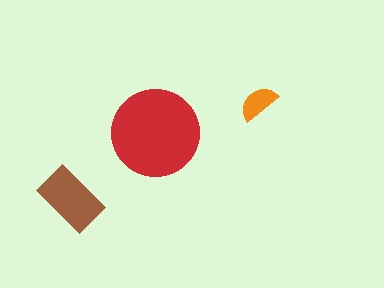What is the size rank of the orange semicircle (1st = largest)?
3rd.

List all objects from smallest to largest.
The orange semicircle, the brown rectangle, the red circle.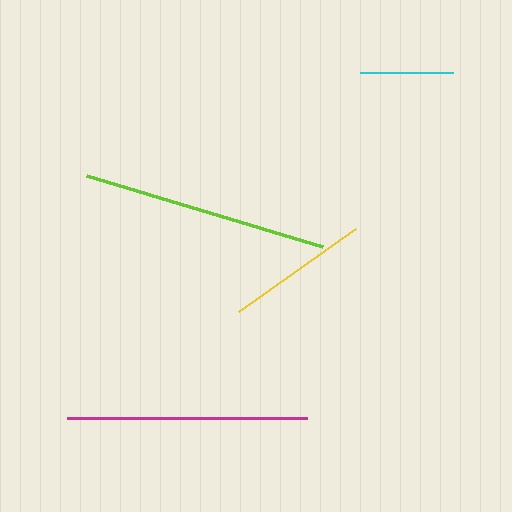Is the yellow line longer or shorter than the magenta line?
The magenta line is longer than the yellow line.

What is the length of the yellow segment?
The yellow segment is approximately 144 pixels long.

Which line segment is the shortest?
The cyan line is the shortest at approximately 93 pixels.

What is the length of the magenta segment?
The magenta segment is approximately 240 pixels long.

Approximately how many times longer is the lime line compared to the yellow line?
The lime line is approximately 1.7 times the length of the yellow line.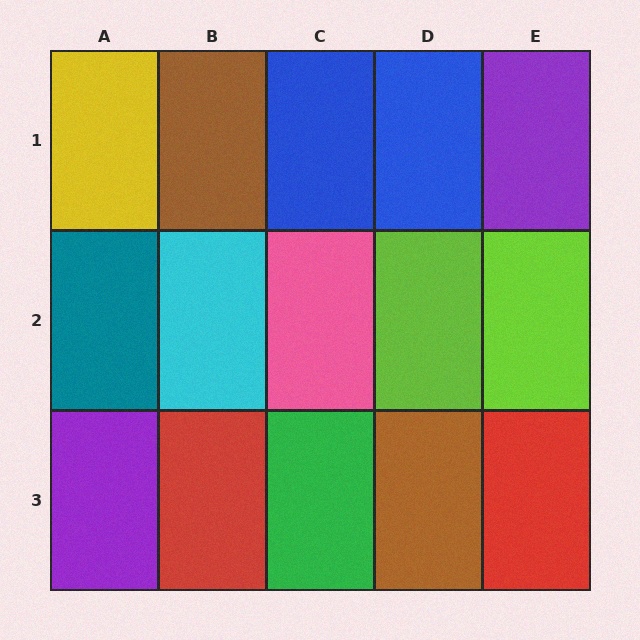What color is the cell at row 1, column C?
Blue.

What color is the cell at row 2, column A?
Teal.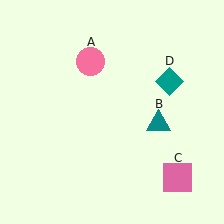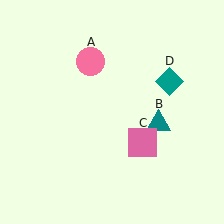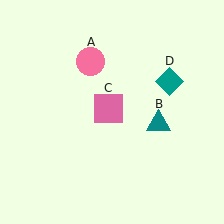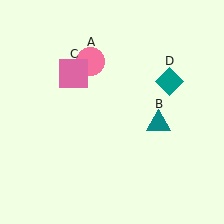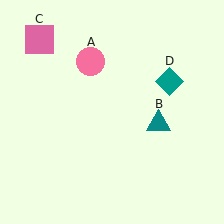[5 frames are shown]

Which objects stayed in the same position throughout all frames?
Pink circle (object A) and teal triangle (object B) and teal diamond (object D) remained stationary.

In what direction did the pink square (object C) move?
The pink square (object C) moved up and to the left.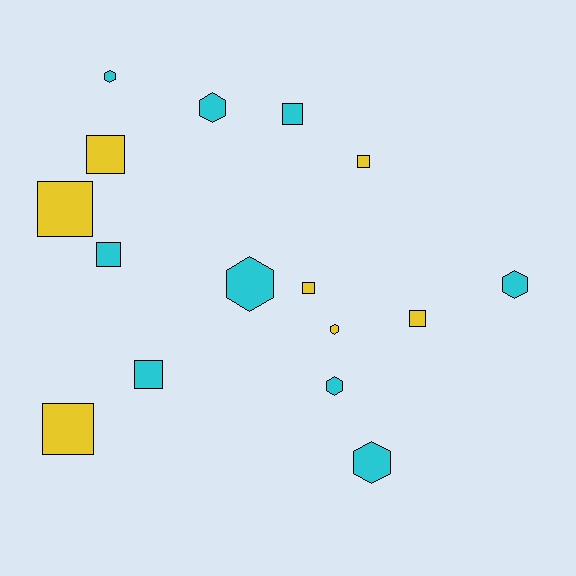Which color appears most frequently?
Cyan, with 9 objects.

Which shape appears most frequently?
Square, with 9 objects.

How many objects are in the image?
There are 16 objects.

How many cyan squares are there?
There are 3 cyan squares.